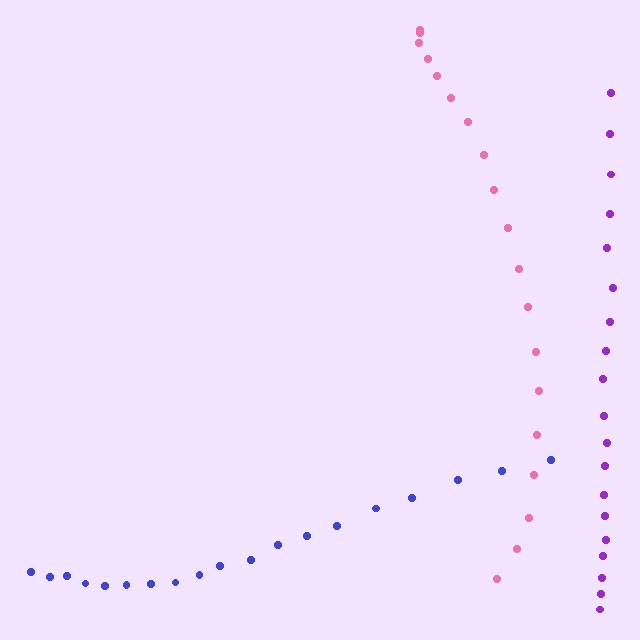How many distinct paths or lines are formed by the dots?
There are 3 distinct paths.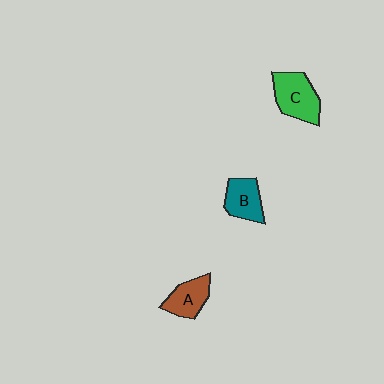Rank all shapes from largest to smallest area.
From largest to smallest: C (green), B (teal), A (brown).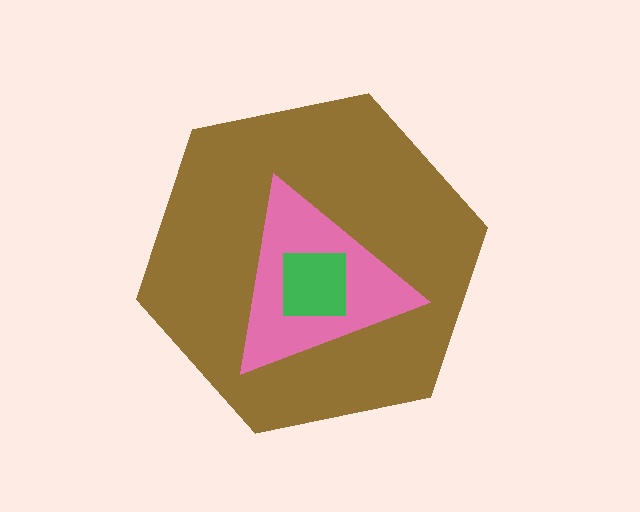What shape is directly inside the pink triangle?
The green square.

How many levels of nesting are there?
3.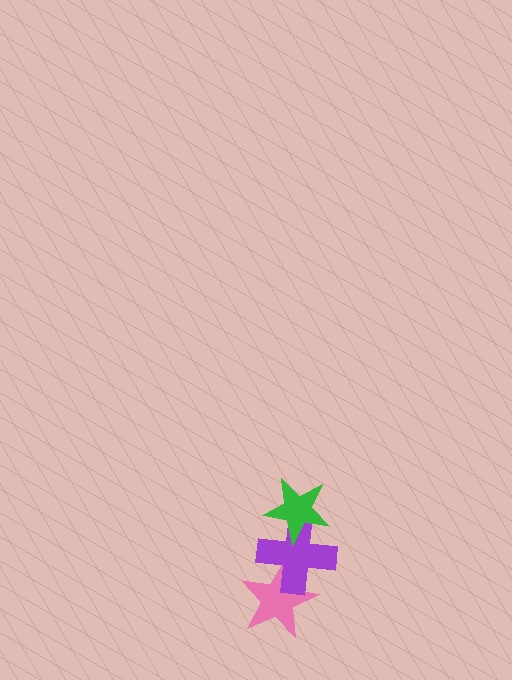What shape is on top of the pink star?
The purple cross is on top of the pink star.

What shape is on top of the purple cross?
The green star is on top of the purple cross.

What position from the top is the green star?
The green star is 1st from the top.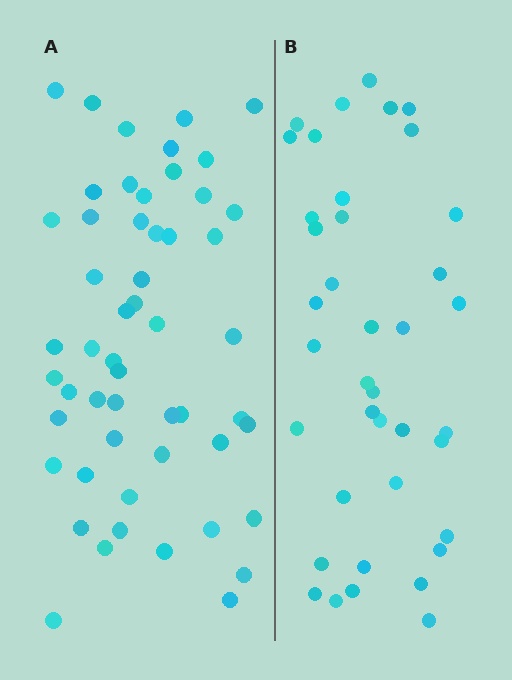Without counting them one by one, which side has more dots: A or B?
Region A (the left region) has more dots.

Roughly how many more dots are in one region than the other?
Region A has approximately 15 more dots than region B.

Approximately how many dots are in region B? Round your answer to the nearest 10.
About 40 dots. (The exact count is 39, which rounds to 40.)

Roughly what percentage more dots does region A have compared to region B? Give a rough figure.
About 35% more.